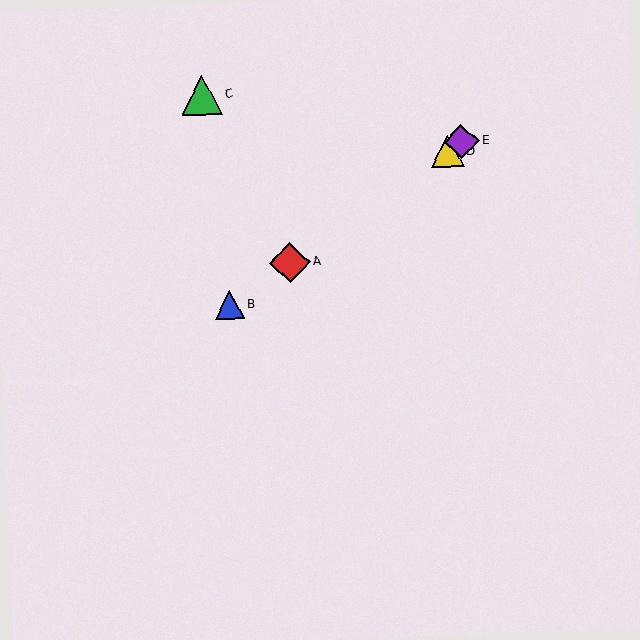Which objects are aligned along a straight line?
Objects A, B, D, E are aligned along a straight line.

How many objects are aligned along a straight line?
4 objects (A, B, D, E) are aligned along a straight line.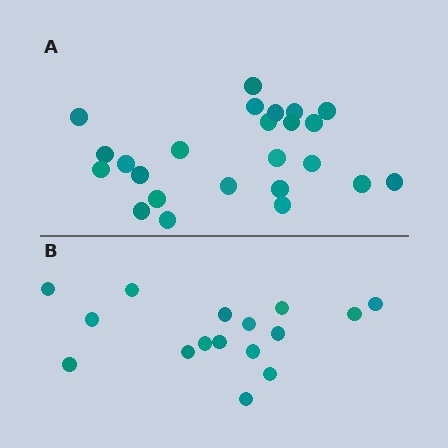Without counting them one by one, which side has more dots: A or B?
Region A (the top region) has more dots.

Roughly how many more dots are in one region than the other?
Region A has roughly 8 or so more dots than region B.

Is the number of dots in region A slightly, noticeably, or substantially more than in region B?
Region A has substantially more. The ratio is roughly 1.5 to 1.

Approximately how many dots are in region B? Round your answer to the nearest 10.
About 20 dots. (The exact count is 16, which rounds to 20.)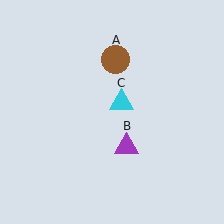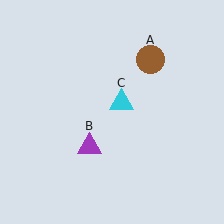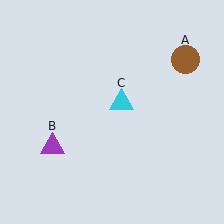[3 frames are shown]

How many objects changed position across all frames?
2 objects changed position: brown circle (object A), purple triangle (object B).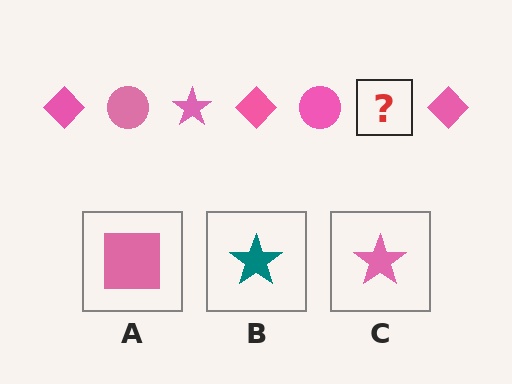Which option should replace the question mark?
Option C.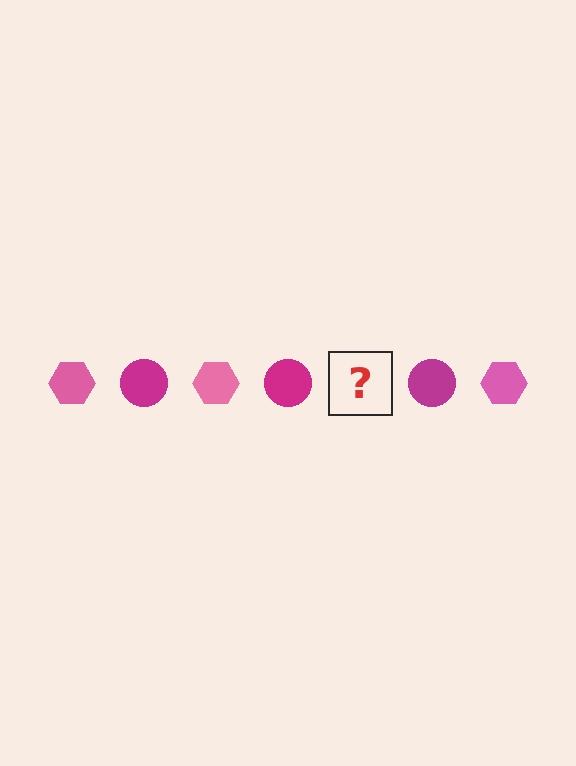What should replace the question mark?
The question mark should be replaced with a pink hexagon.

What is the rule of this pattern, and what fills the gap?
The rule is that the pattern alternates between pink hexagon and magenta circle. The gap should be filled with a pink hexagon.